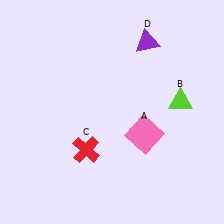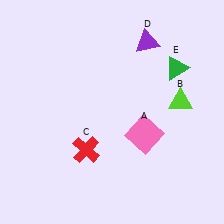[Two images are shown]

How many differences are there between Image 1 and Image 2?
There is 1 difference between the two images.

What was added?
A green triangle (E) was added in Image 2.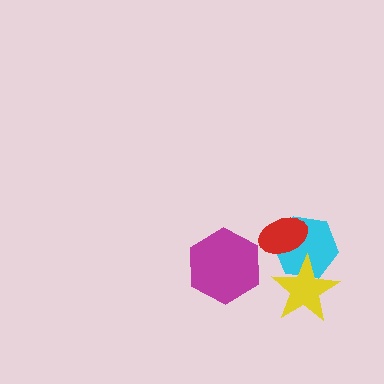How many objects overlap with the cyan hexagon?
2 objects overlap with the cyan hexagon.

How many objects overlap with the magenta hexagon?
0 objects overlap with the magenta hexagon.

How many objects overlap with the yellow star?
1 object overlaps with the yellow star.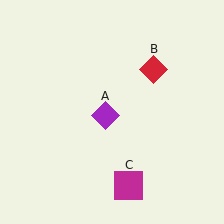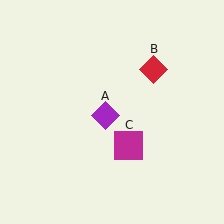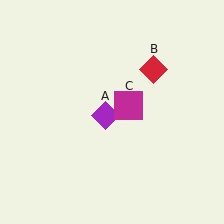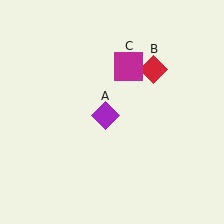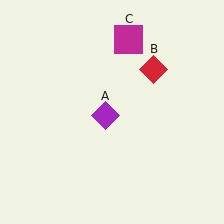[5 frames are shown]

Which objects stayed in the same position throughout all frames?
Purple diamond (object A) and red diamond (object B) remained stationary.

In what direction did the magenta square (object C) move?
The magenta square (object C) moved up.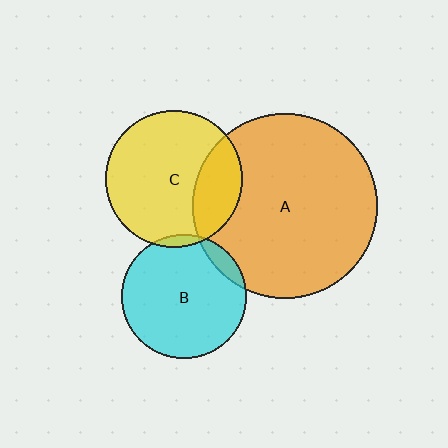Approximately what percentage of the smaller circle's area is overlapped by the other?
Approximately 5%.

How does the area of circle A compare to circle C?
Approximately 1.8 times.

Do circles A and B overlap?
Yes.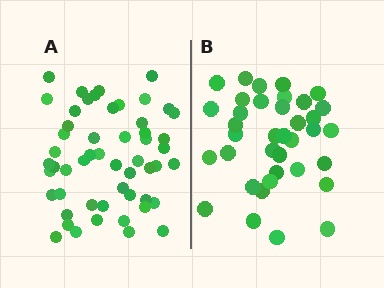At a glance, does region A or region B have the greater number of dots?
Region A (the left region) has more dots.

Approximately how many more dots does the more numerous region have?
Region A has approximately 15 more dots than region B.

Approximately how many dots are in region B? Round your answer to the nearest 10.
About 40 dots. (The exact count is 37, which rounds to 40.)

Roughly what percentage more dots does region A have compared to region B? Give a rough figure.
About 45% more.